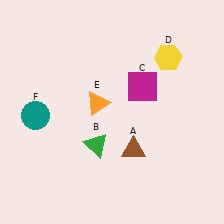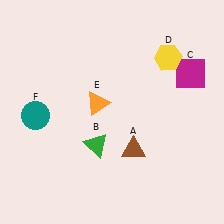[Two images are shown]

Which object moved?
The magenta square (C) moved right.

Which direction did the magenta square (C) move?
The magenta square (C) moved right.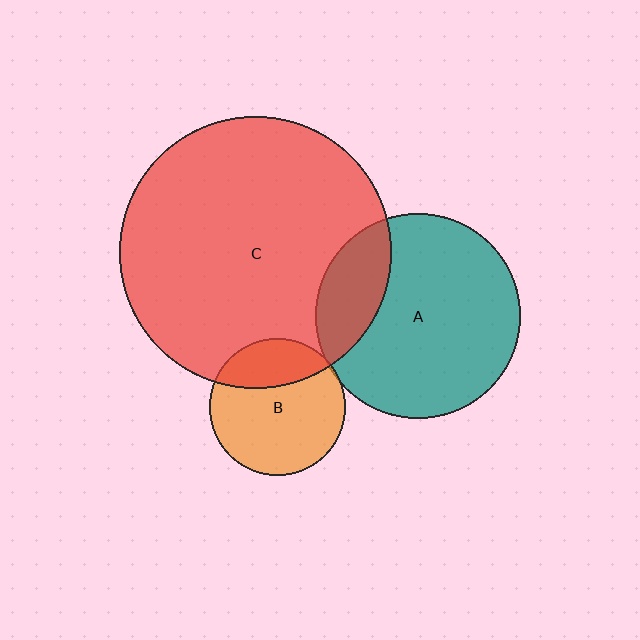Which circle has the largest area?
Circle C (red).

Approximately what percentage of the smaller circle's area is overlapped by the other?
Approximately 20%.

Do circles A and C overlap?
Yes.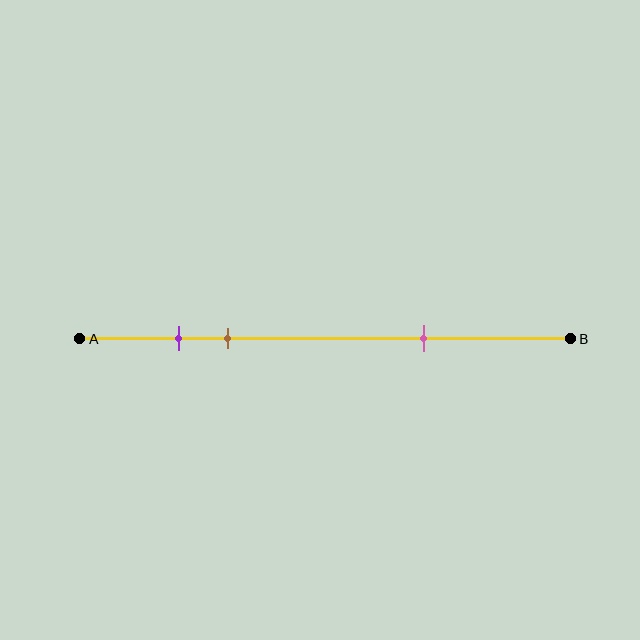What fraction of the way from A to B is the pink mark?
The pink mark is approximately 70% (0.7) of the way from A to B.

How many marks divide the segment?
There are 3 marks dividing the segment.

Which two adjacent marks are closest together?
The purple and brown marks are the closest adjacent pair.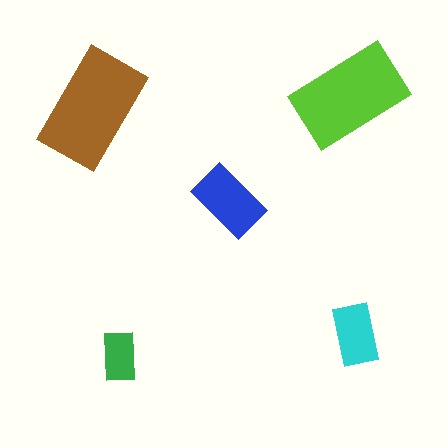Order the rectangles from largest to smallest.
the brown one, the lime one, the blue one, the cyan one, the green one.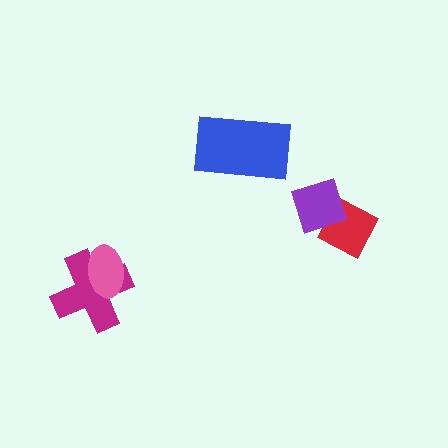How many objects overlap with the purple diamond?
1 object overlaps with the purple diamond.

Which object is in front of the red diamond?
The purple diamond is in front of the red diamond.